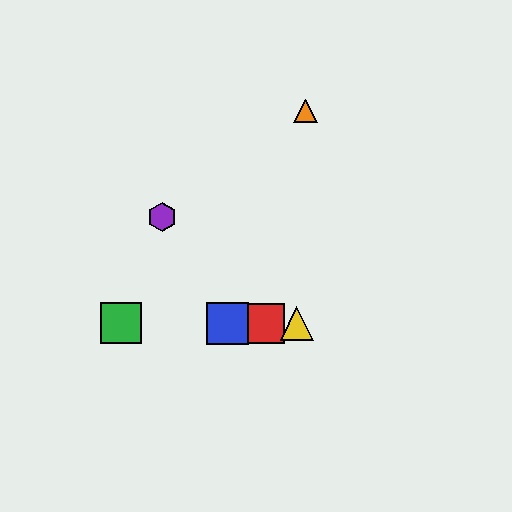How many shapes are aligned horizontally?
4 shapes (the red square, the blue square, the green square, the yellow triangle) are aligned horizontally.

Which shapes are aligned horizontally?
The red square, the blue square, the green square, the yellow triangle are aligned horizontally.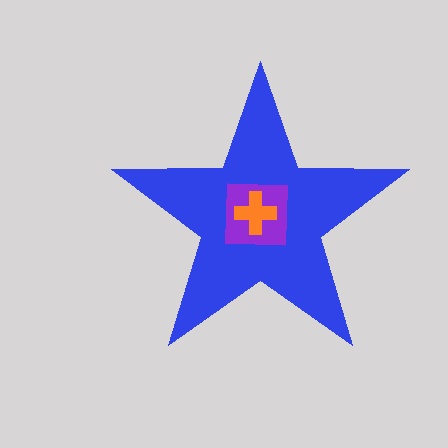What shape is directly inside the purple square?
The orange cross.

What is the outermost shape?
The blue star.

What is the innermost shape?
The orange cross.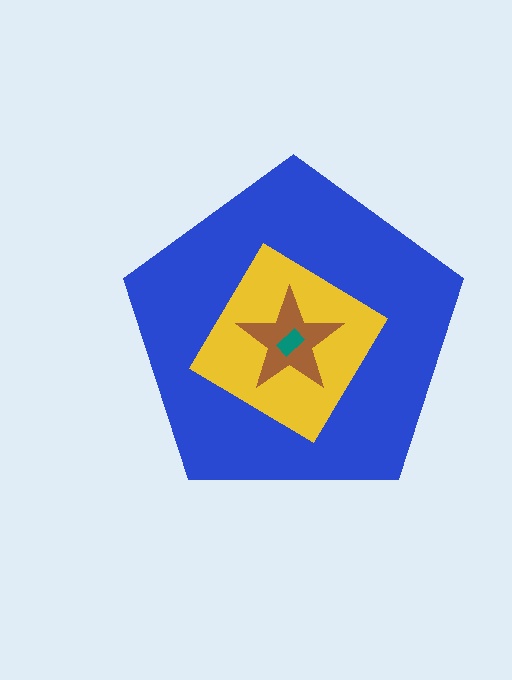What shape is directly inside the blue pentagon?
The yellow diamond.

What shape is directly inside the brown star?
The teal rectangle.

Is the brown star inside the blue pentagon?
Yes.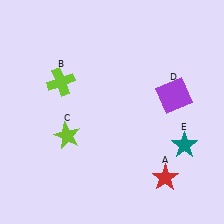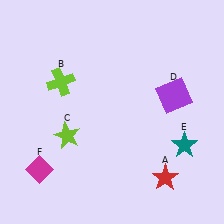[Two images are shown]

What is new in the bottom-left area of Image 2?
A magenta diamond (F) was added in the bottom-left area of Image 2.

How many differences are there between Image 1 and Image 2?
There is 1 difference between the two images.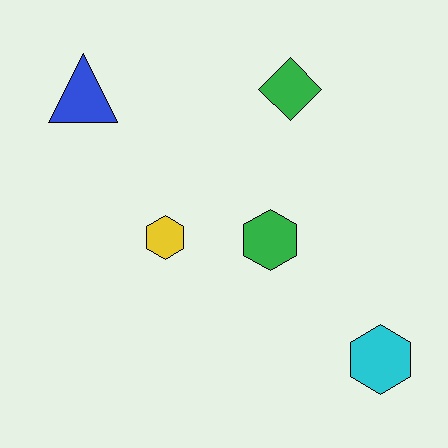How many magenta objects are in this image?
There are no magenta objects.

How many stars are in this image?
There are no stars.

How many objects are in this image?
There are 5 objects.